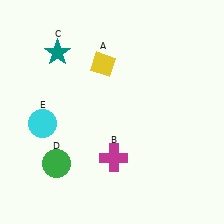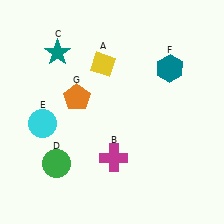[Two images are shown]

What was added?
A teal hexagon (F), an orange pentagon (G) were added in Image 2.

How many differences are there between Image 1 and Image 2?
There are 2 differences between the two images.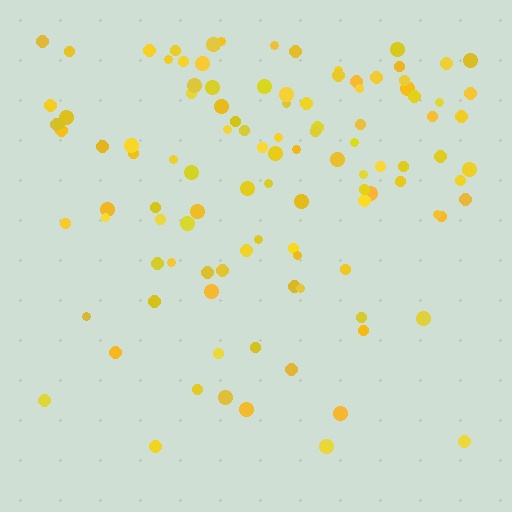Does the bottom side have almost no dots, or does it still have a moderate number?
Still a moderate number, just noticeably fewer than the top.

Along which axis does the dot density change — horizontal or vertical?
Vertical.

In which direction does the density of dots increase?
From bottom to top, with the top side densest.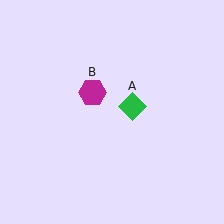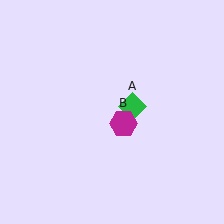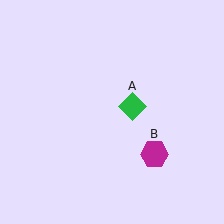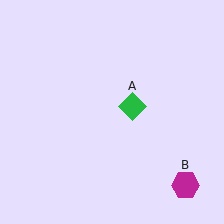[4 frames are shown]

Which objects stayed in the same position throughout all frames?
Green diamond (object A) remained stationary.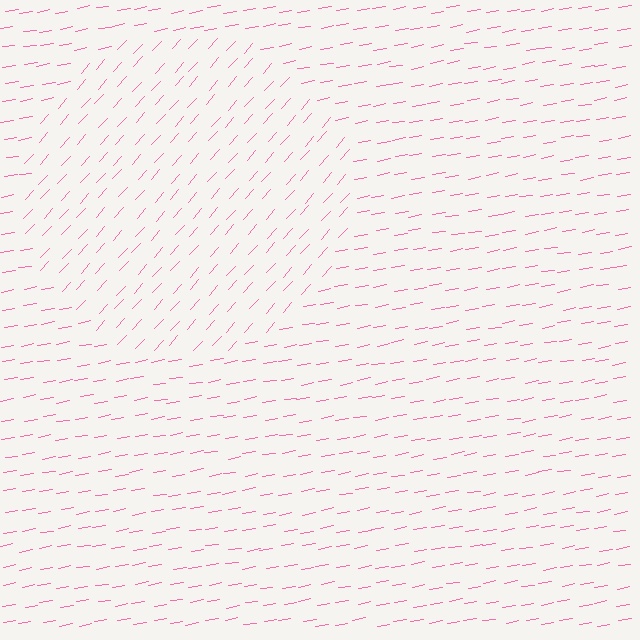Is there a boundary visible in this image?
Yes, there is a texture boundary formed by a change in line orientation.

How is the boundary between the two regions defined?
The boundary is defined purely by a change in line orientation (approximately 39 degrees difference). All lines are the same color and thickness.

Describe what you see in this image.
The image is filled with small pink line segments. A circle region in the image has lines oriented differently from the surrounding lines, creating a visible texture boundary.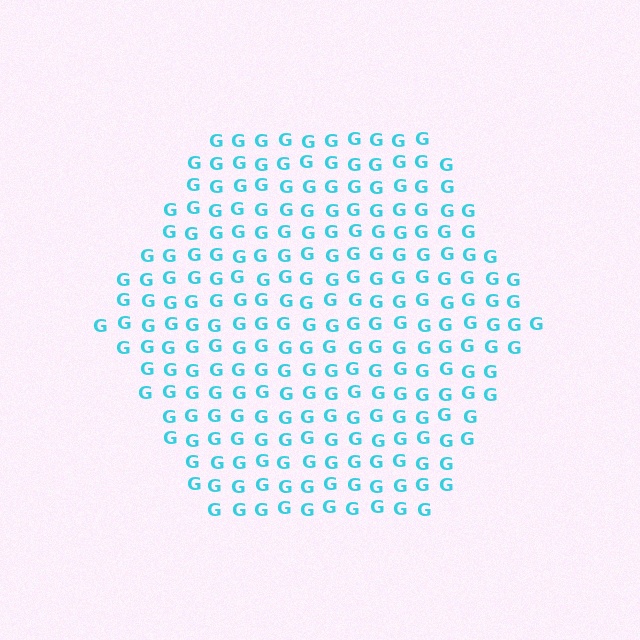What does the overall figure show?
The overall figure shows a hexagon.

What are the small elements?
The small elements are letter G's.